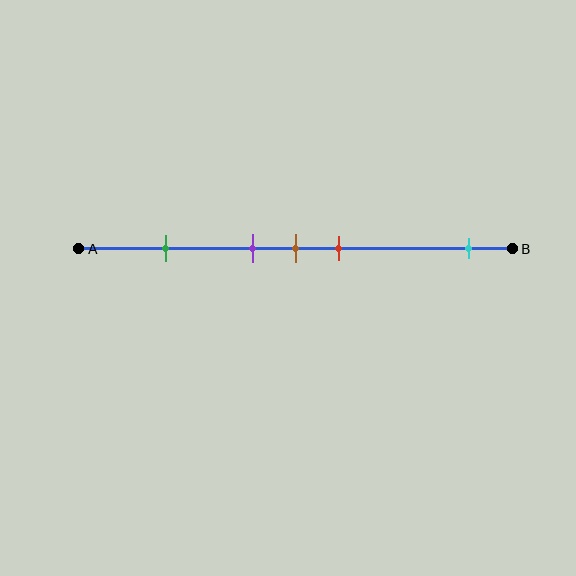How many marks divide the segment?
There are 5 marks dividing the segment.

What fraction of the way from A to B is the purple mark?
The purple mark is approximately 40% (0.4) of the way from A to B.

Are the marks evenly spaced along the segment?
No, the marks are not evenly spaced.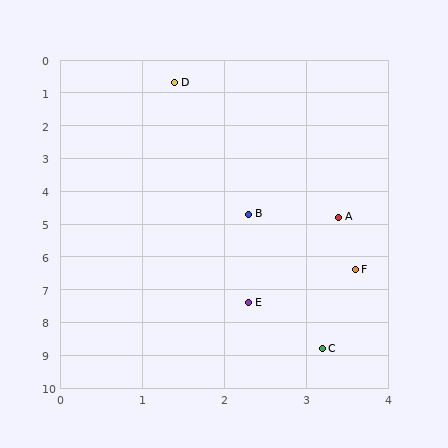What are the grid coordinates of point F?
Point F is at approximately (3.6, 6.4).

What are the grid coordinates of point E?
Point E is at approximately (2.3, 7.4).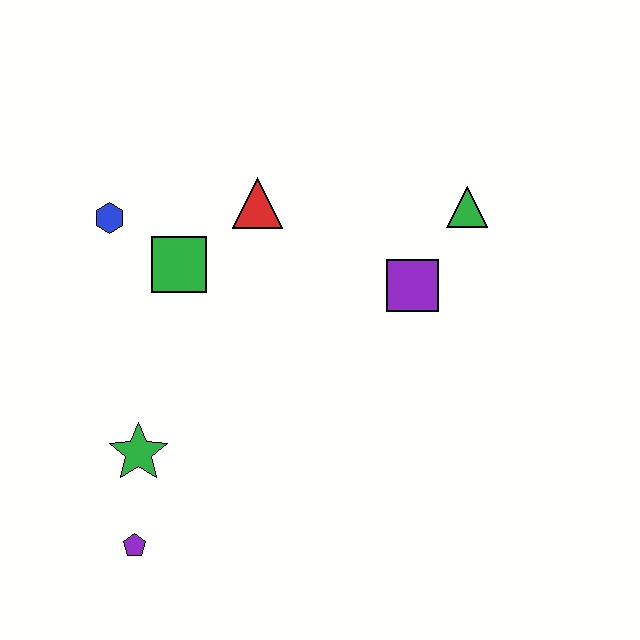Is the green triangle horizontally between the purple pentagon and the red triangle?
No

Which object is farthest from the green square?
The green triangle is farthest from the green square.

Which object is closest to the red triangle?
The green square is closest to the red triangle.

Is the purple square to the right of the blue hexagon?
Yes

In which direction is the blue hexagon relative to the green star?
The blue hexagon is above the green star.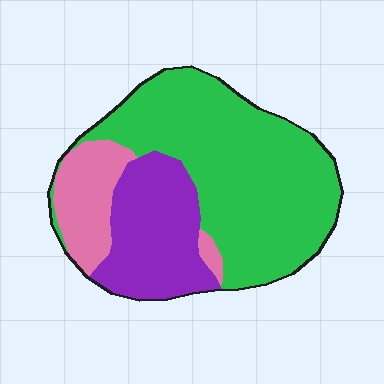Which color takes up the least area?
Pink, at roughly 15%.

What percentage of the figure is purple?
Purple takes up about one quarter (1/4) of the figure.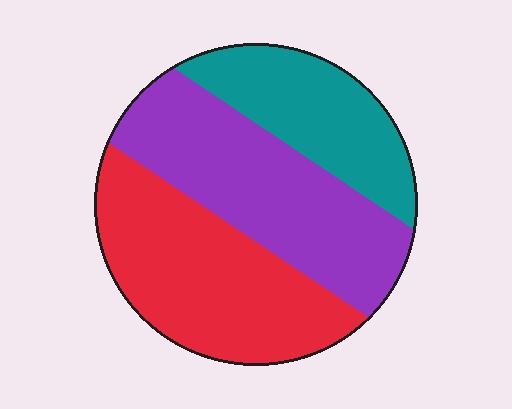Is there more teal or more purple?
Purple.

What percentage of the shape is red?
Red covers roughly 40% of the shape.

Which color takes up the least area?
Teal, at roughly 25%.